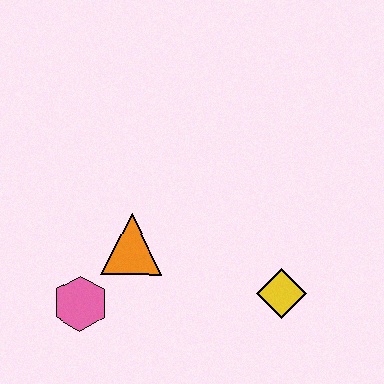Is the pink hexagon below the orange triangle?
Yes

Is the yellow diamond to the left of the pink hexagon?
No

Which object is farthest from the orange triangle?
The yellow diamond is farthest from the orange triangle.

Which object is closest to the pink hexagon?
The orange triangle is closest to the pink hexagon.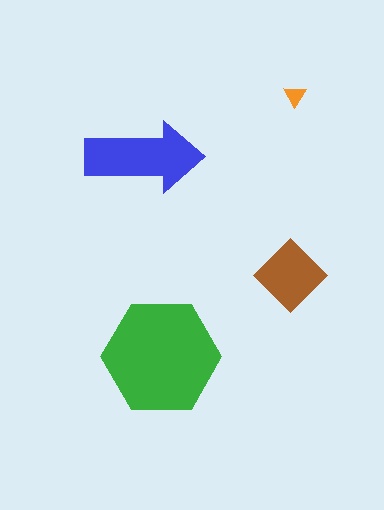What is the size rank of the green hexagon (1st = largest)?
1st.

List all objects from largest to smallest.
The green hexagon, the blue arrow, the brown diamond, the orange triangle.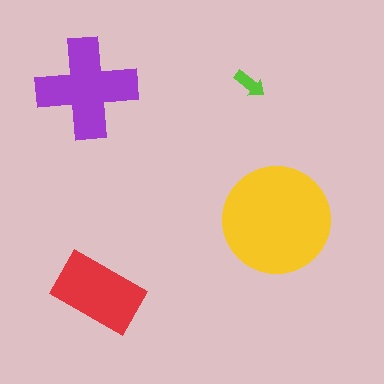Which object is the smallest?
The lime arrow.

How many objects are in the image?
There are 4 objects in the image.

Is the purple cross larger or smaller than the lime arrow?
Larger.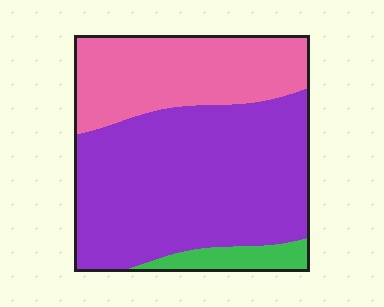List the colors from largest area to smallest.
From largest to smallest: purple, pink, green.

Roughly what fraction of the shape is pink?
Pink covers about 30% of the shape.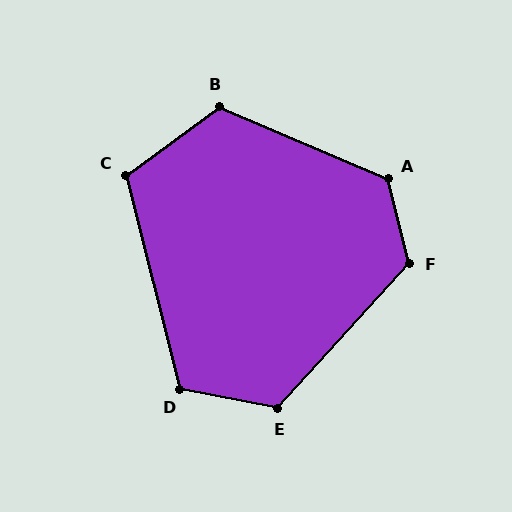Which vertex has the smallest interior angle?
C, at approximately 112 degrees.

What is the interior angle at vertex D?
Approximately 115 degrees (obtuse).